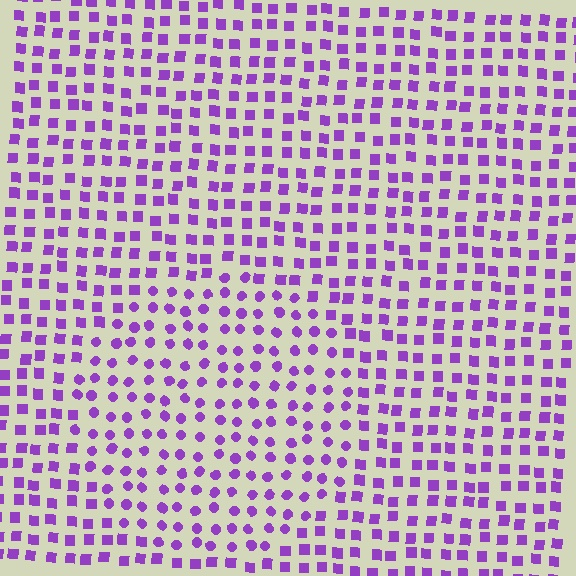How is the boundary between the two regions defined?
The boundary is defined by a change in element shape: circles inside vs. squares outside. All elements share the same color and spacing.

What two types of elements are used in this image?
The image uses circles inside the circle region and squares outside it.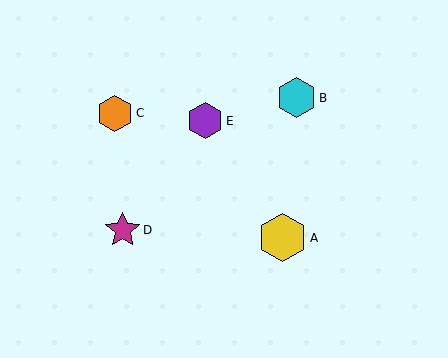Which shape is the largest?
The yellow hexagon (labeled A) is the largest.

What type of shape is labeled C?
Shape C is an orange hexagon.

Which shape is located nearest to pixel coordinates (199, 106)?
The purple hexagon (labeled E) at (205, 121) is nearest to that location.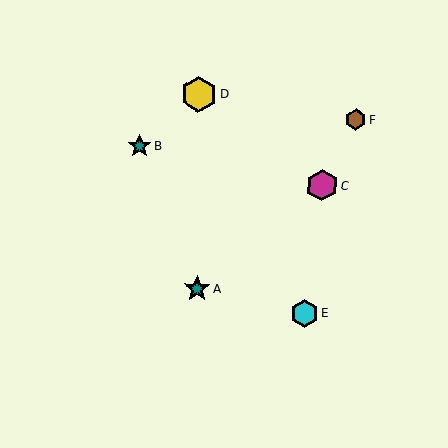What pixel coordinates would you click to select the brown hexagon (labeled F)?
Click at (356, 119) to select the brown hexagon F.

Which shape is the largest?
The yellow hexagon (labeled D) is the largest.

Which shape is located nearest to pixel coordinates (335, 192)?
The magenta hexagon (labeled C) at (322, 185) is nearest to that location.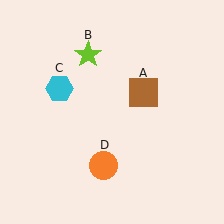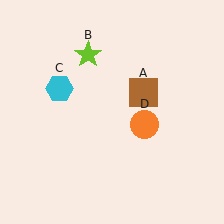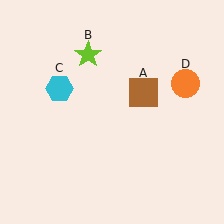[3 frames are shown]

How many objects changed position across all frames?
1 object changed position: orange circle (object D).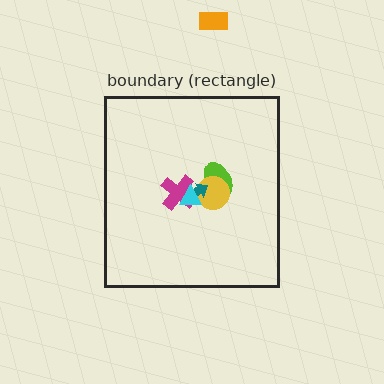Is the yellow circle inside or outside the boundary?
Inside.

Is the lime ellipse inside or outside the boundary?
Inside.